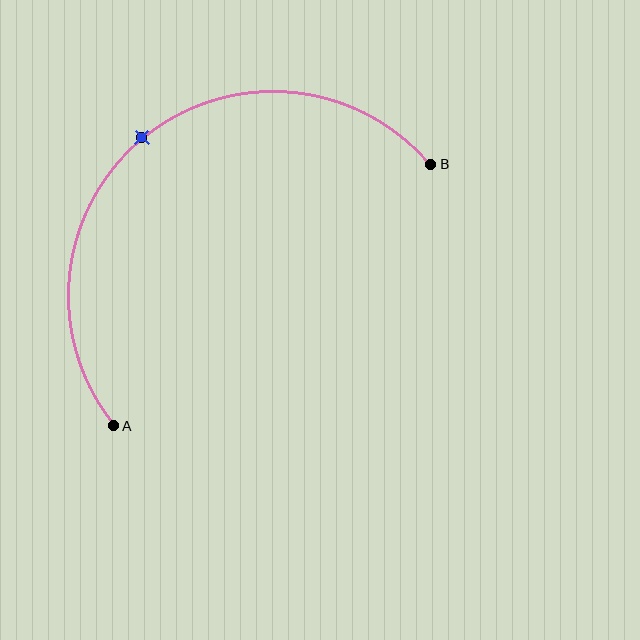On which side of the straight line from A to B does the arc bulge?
The arc bulges above and to the left of the straight line connecting A and B.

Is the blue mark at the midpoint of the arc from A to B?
Yes. The blue mark lies on the arc at equal arc-length from both A and B — it is the arc midpoint.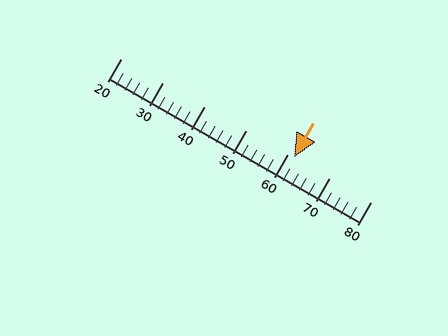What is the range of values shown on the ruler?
The ruler shows values from 20 to 80.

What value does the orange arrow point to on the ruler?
The orange arrow points to approximately 62.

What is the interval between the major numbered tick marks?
The major tick marks are spaced 10 units apart.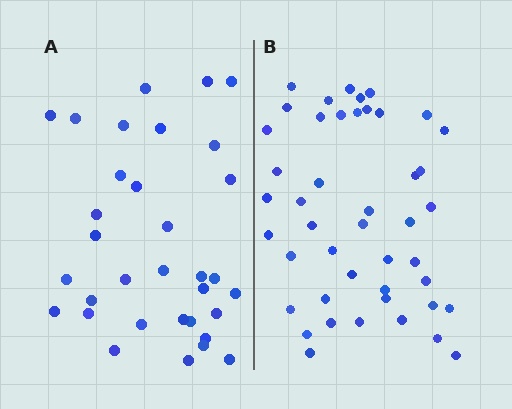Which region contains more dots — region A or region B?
Region B (the right region) has more dots.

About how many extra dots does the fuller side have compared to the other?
Region B has roughly 12 or so more dots than region A.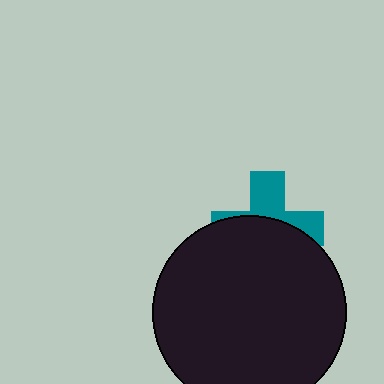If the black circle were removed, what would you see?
You would see the complete teal cross.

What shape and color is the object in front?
The object in front is a black circle.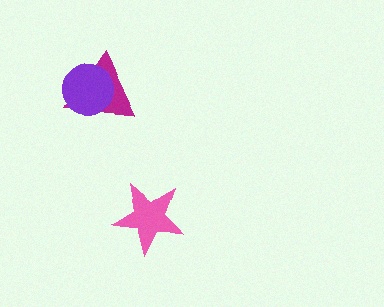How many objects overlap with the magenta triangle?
1 object overlaps with the magenta triangle.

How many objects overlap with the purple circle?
1 object overlaps with the purple circle.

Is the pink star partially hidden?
No, no other shape covers it.